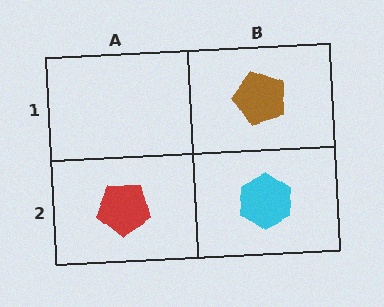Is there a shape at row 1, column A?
No, that cell is empty.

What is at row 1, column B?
A brown pentagon.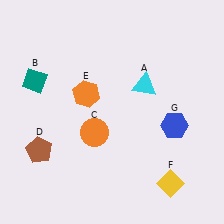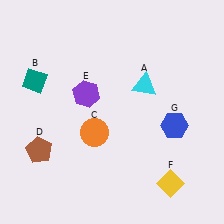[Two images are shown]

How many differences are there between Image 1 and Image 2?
There is 1 difference between the two images.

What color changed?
The hexagon (E) changed from orange in Image 1 to purple in Image 2.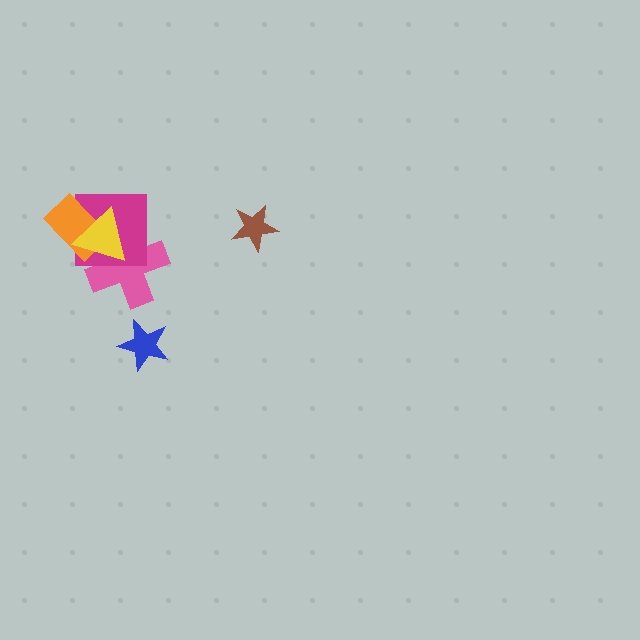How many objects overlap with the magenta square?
3 objects overlap with the magenta square.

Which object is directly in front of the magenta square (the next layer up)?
The orange rectangle is directly in front of the magenta square.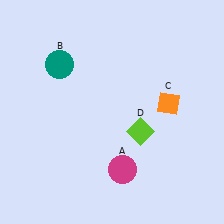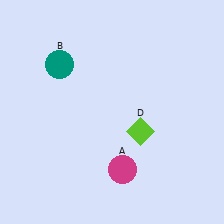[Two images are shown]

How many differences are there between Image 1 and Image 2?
There is 1 difference between the two images.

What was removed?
The orange diamond (C) was removed in Image 2.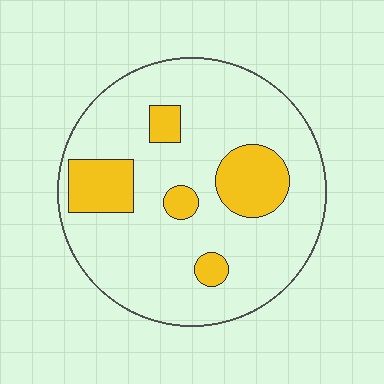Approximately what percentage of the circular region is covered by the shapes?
Approximately 20%.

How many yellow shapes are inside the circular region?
5.